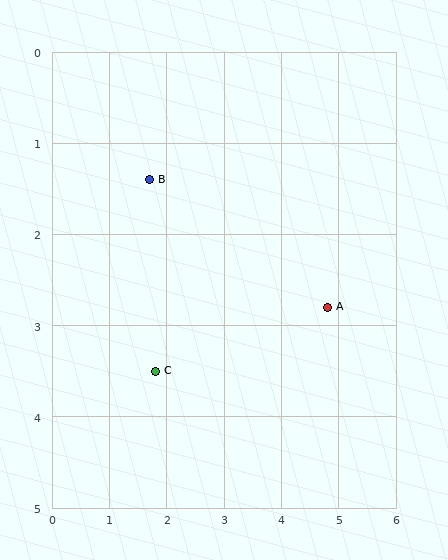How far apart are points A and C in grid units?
Points A and C are about 3.1 grid units apart.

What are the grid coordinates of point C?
Point C is at approximately (1.8, 3.5).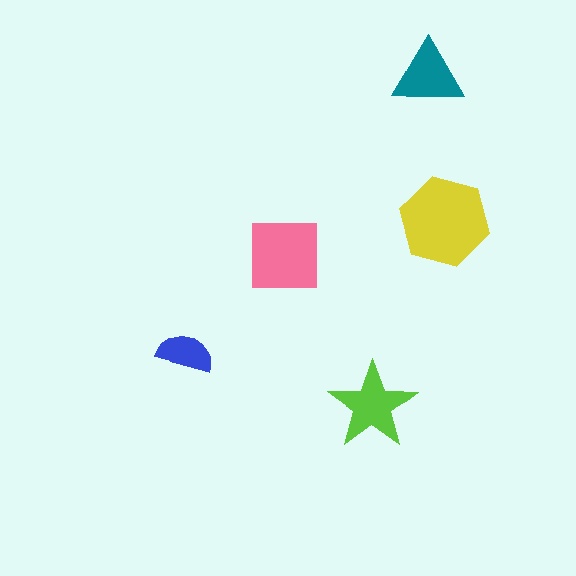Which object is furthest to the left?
The blue semicircle is leftmost.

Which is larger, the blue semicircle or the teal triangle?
The teal triangle.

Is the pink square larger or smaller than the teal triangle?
Larger.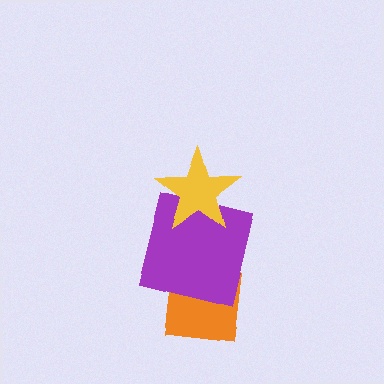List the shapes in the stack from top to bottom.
From top to bottom: the yellow star, the purple square, the orange square.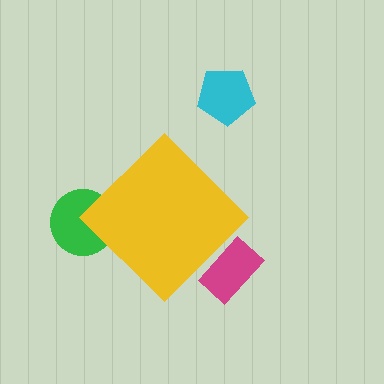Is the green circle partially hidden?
Yes, the green circle is partially hidden behind the yellow diamond.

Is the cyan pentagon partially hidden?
No, the cyan pentagon is fully visible.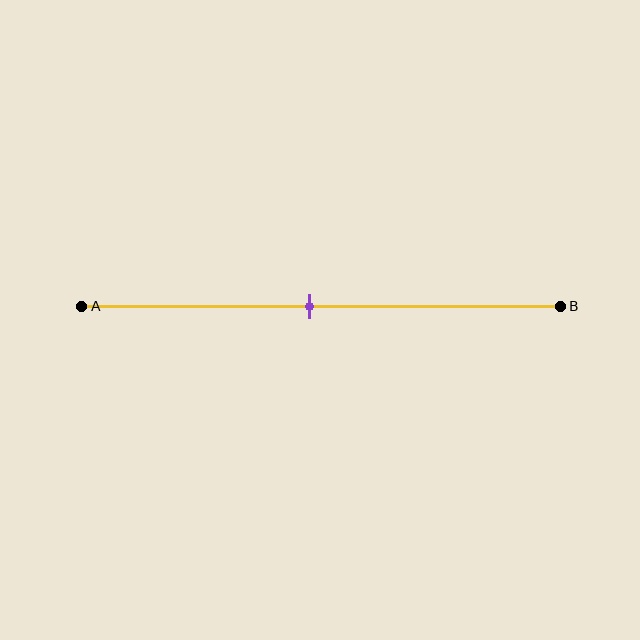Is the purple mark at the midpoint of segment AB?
Yes, the mark is approximately at the midpoint.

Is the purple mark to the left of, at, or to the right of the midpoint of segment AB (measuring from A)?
The purple mark is approximately at the midpoint of segment AB.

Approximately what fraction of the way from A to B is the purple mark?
The purple mark is approximately 50% of the way from A to B.